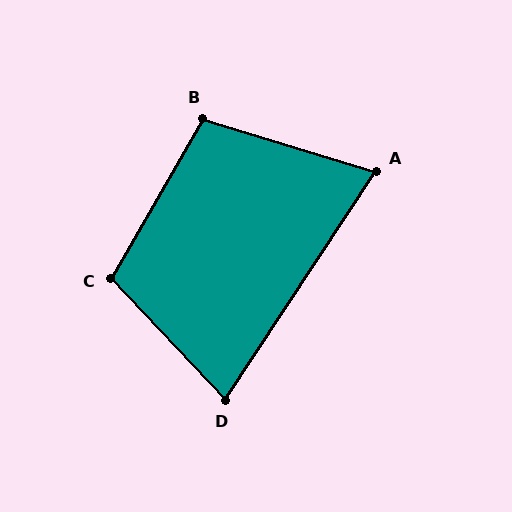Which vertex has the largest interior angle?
C, at approximately 107 degrees.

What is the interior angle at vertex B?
Approximately 103 degrees (obtuse).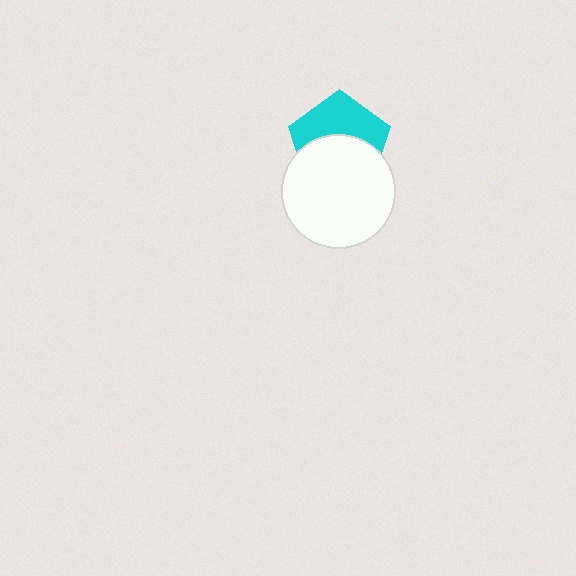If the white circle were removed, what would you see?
You would see the complete cyan pentagon.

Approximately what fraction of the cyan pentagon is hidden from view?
Roughly 53% of the cyan pentagon is hidden behind the white circle.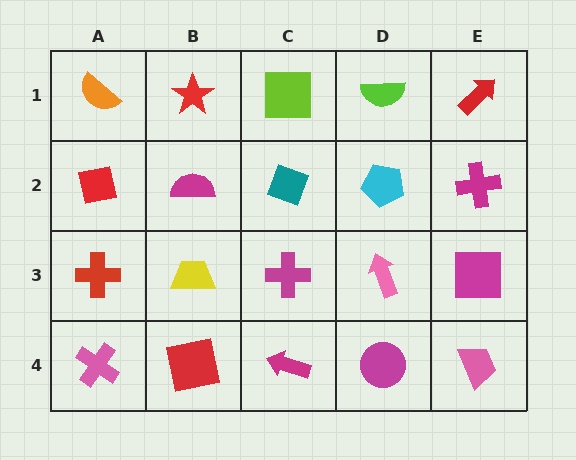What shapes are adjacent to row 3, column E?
A magenta cross (row 2, column E), a pink trapezoid (row 4, column E), a pink arrow (row 3, column D).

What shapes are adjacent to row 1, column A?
A red square (row 2, column A), a red star (row 1, column B).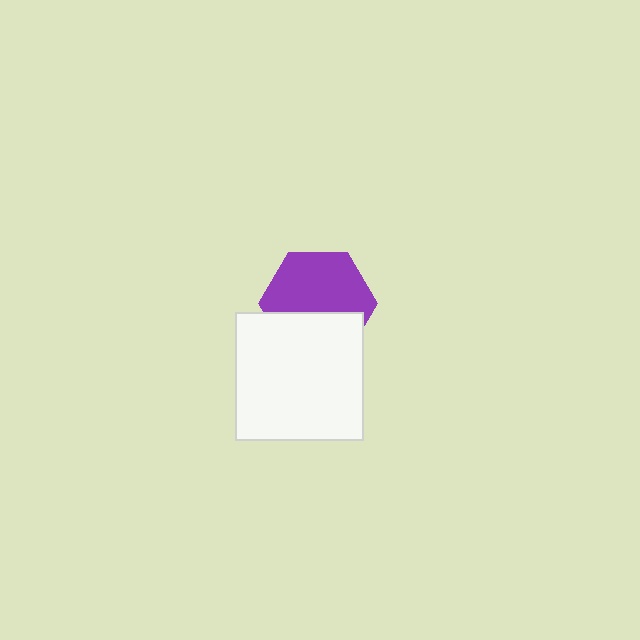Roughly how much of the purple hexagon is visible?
About half of it is visible (roughly 61%).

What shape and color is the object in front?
The object in front is a white square.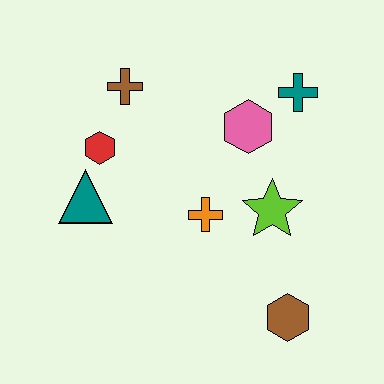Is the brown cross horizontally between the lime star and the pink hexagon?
No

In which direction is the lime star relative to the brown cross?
The lime star is to the right of the brown cross.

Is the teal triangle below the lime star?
No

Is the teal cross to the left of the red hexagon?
No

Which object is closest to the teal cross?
The pink hexagon is closest to the teal cross.